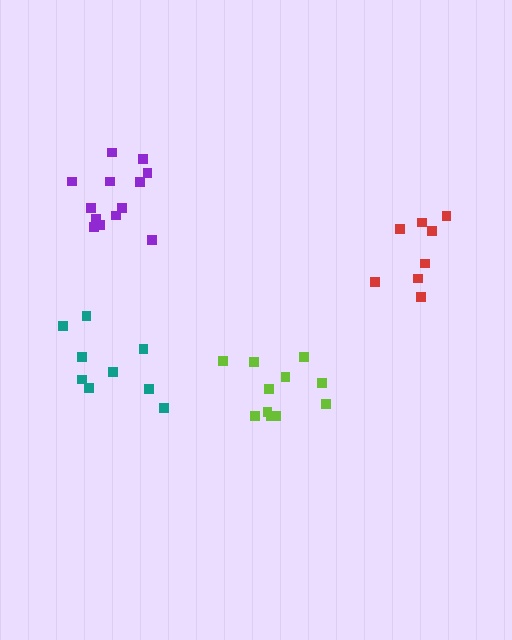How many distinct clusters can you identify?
There are 4 distinct clusters.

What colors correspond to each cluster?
The clusters are colored: lime, teal, purple, red.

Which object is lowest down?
The lime cluster is bottommost.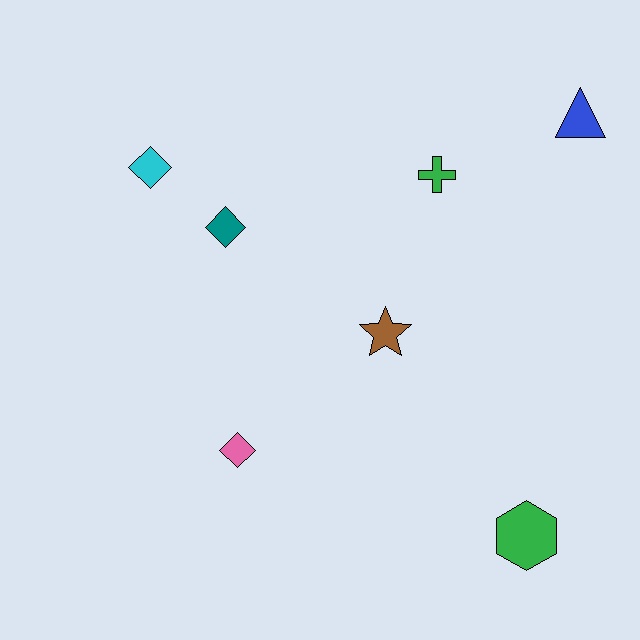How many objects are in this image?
There are 7 objects.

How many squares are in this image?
There are no squares.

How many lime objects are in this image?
There are no lime objects.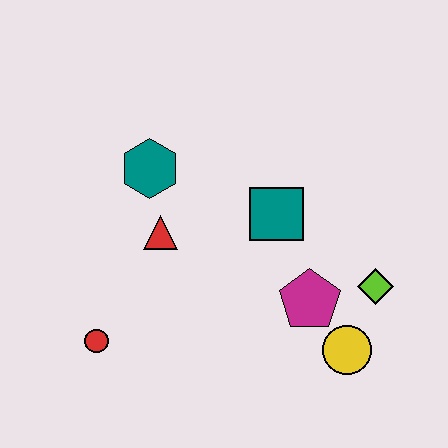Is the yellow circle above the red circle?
No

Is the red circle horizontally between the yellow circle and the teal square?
No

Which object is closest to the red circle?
The red triangle is closest to the red circle.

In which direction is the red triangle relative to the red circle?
The red triangle is above the red circle.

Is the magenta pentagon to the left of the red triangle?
No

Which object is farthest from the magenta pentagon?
The red circle is farthest from the magenta pentagon.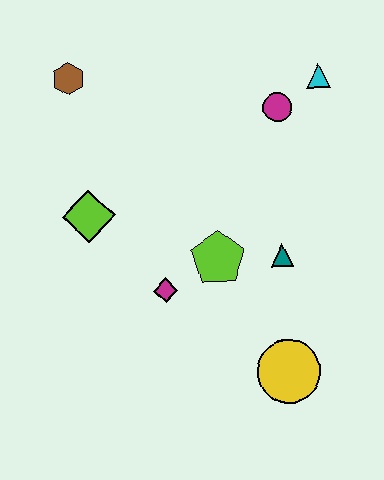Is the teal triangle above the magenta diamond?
Yes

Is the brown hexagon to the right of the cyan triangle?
No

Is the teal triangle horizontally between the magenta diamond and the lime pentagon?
No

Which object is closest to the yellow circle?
The teal triangle is closest to the yellow circle.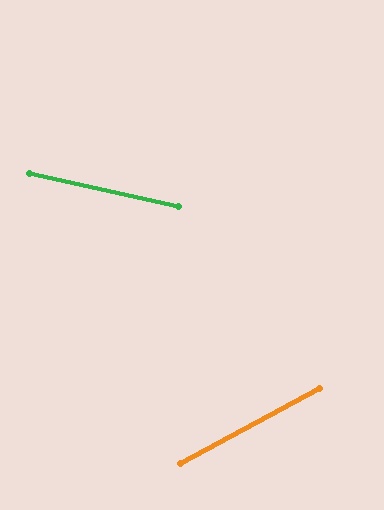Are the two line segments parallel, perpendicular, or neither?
Neither parallel nor perpendicular — they differ by about 41°.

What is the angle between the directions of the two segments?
Approximately 41 degrees.